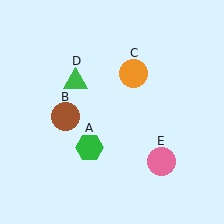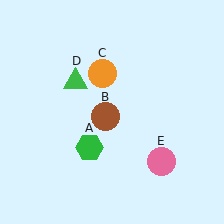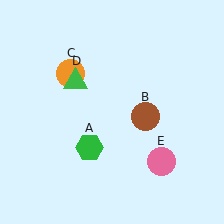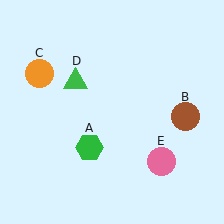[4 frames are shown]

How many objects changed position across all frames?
2 objects changed position: brown circle (object B), orange circle (object C).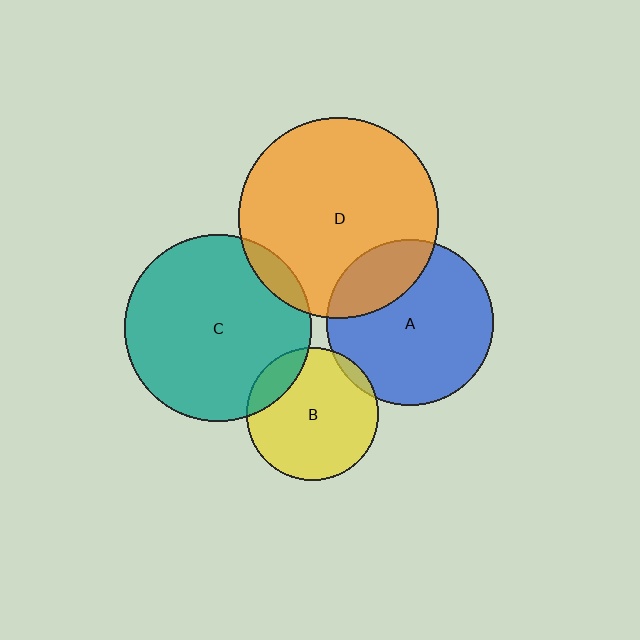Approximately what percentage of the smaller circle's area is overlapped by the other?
Approximately 15%.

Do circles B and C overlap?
Yes.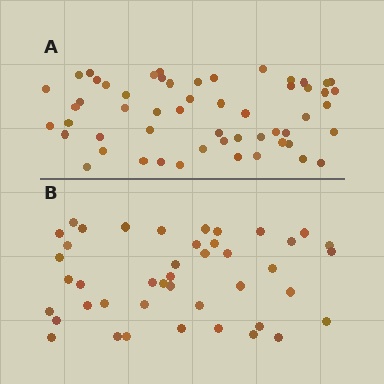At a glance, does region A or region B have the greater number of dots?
Region A (the top region) has more dots.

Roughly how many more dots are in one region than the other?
Region A has roughly 12 or so more dots than region B.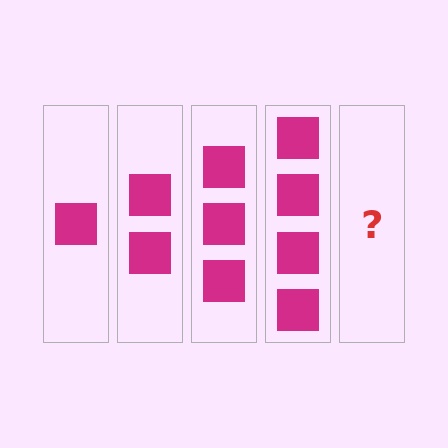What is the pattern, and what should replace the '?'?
The pattern is that each step adds one more square. The '?' should be 5 squares.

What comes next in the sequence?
The next element should be 5 squares.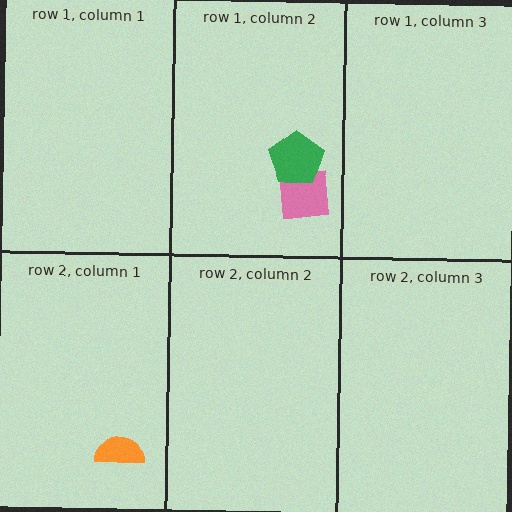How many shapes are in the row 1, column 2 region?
2.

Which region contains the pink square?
The row 1, column 2 region.